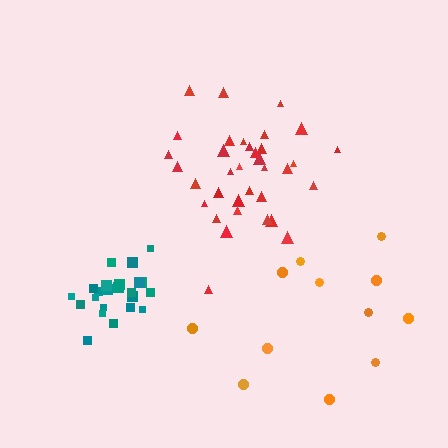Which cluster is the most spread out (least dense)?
Orange.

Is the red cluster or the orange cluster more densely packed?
Red.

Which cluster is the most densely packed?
Teal.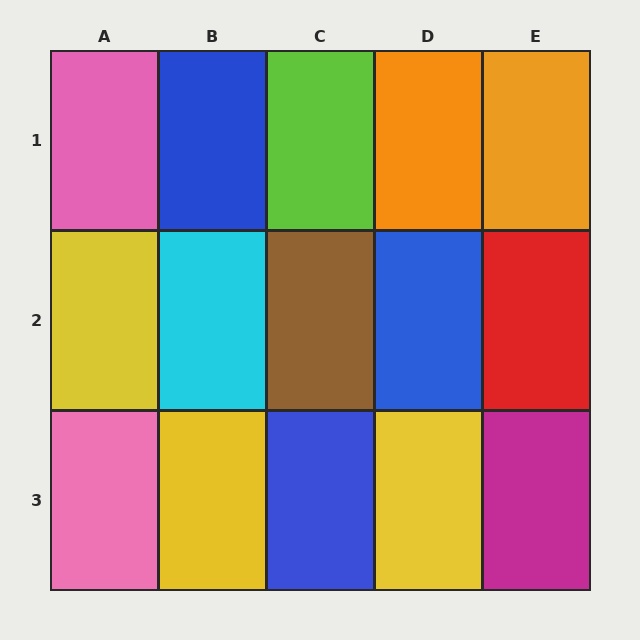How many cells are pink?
2 cells are pink.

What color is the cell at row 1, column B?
Blue.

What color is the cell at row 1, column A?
Pink.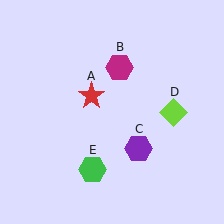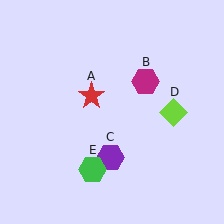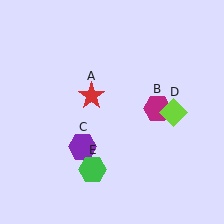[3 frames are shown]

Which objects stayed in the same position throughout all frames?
Red star (object A) and lime diamond (object D) and green hexagon (object E) remained stationary.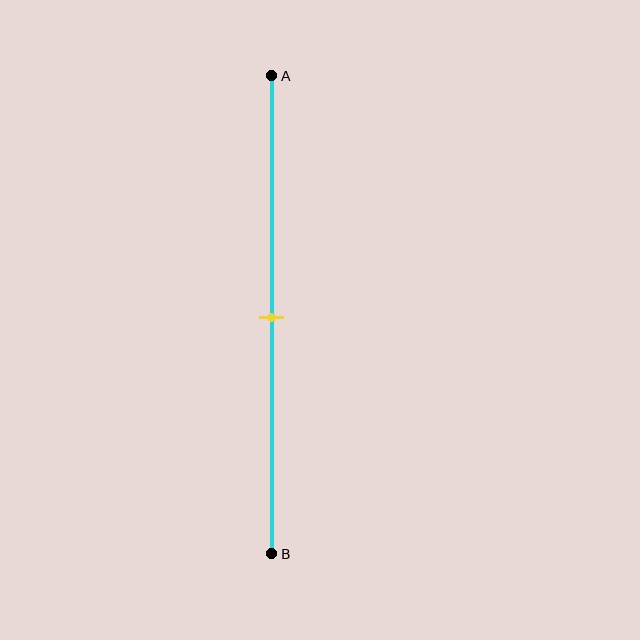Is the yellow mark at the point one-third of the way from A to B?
No, the mark is at about 50% from A, not at the 33% one-third point.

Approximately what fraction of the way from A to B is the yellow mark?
The yellow mark is approximately 50% of the way from A to B.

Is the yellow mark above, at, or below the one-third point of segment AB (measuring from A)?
The yellow mark is below the one-third point of segment AB.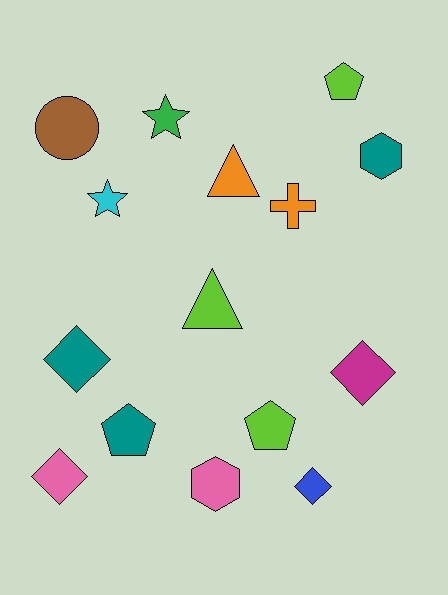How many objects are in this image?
There are 15 objects.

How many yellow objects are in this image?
There are no yellow objects.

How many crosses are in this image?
There is 1 cross.